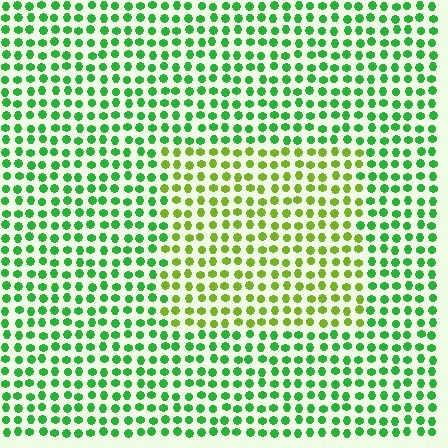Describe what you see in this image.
The image is filled with small green elements in a uniform arrangement. A rectangle-shaped region is visible where the elements are tinted to a slightly different hue, forming a subtle color boundary.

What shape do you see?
I see a rectangle.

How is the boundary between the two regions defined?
The boundary is defined purely by a slight shift in hue (about 41 degrees). Spacing, size, and orientation are identical on both sides.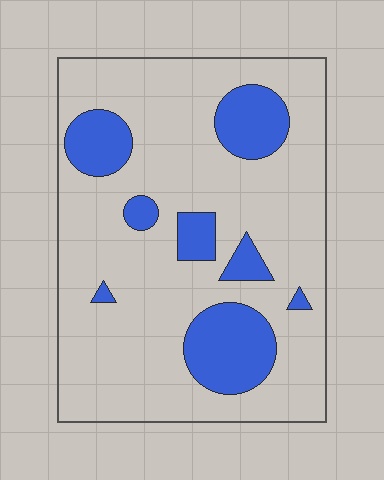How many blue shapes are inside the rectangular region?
8.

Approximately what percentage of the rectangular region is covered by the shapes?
Approximately 20%.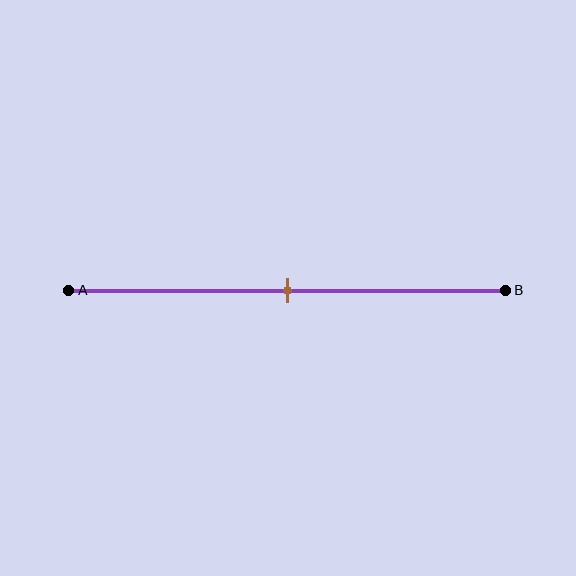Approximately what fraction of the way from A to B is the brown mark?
The brown mark is approximately 50% of the way from A to B.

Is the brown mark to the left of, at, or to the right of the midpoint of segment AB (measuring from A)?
The brown mark is approximately at the midpoint of segment AB.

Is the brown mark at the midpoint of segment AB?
Yes, the mark is approximately at the midpoint.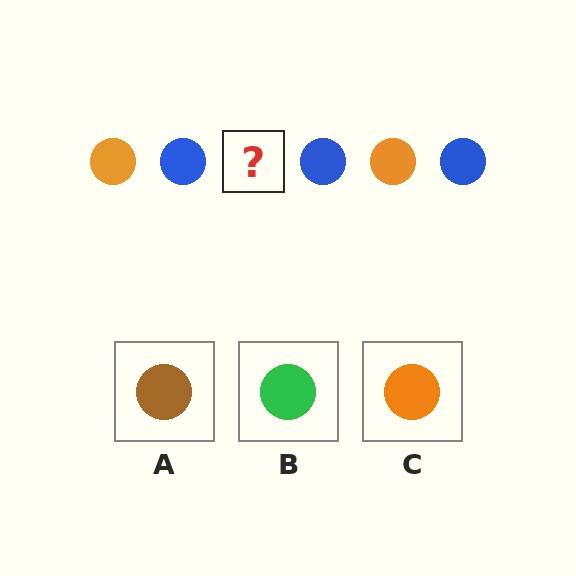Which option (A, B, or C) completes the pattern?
C.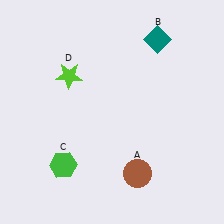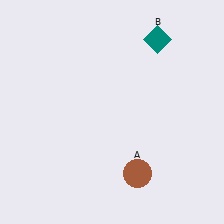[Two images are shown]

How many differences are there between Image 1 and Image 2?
There are 2 differences between the two images.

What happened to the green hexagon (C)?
The green hexagon (C) was removed in Image 2. It was in the bottom-left area of Image 1.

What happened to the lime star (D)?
The lime star (D) was removed in Image 2. It was in the top-left area of Image 1.